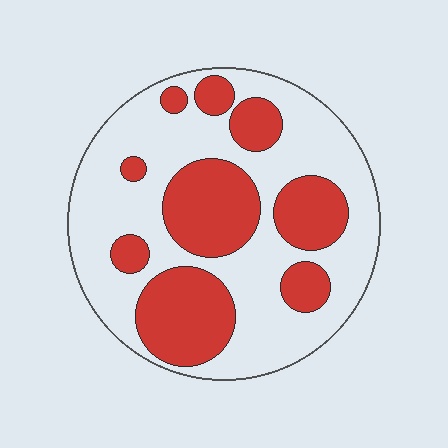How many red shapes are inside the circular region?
9.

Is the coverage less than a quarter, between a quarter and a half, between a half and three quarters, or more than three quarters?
Between a quarter and a half.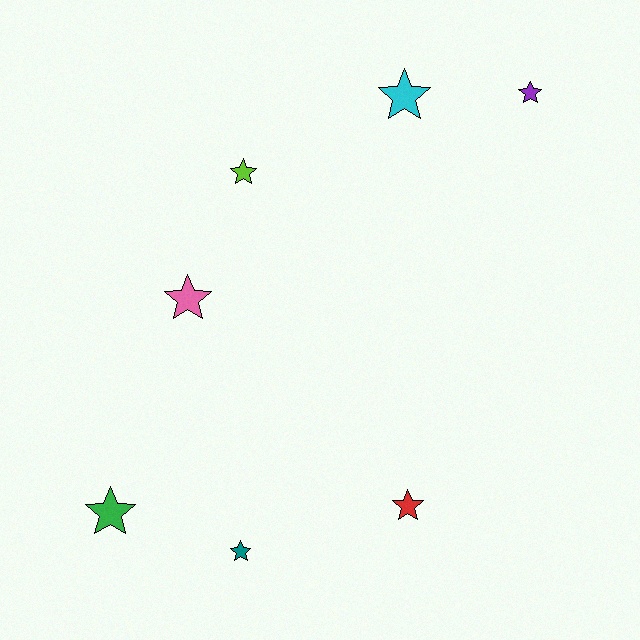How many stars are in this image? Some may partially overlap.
There are 7 stars.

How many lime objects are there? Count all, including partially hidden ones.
There is 1 lime object.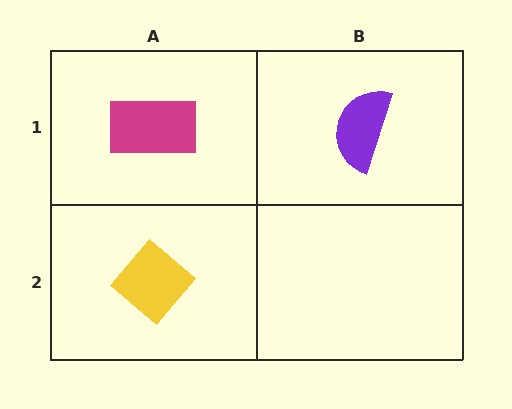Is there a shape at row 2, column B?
No, that cell is empty.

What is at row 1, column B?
A purple semicircle.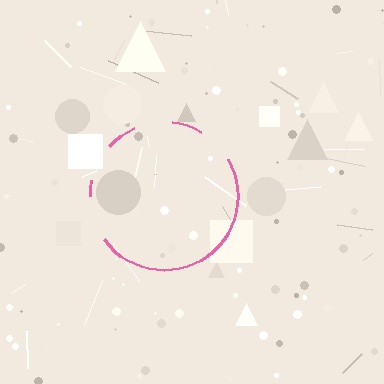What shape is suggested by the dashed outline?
The dashed outline suggests a circle.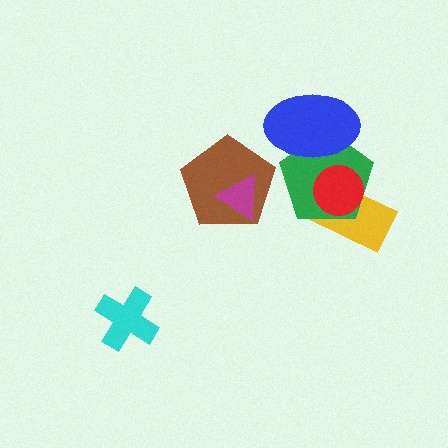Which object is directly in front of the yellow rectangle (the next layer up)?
The green pentagon is directly in front of the yellow rectangle.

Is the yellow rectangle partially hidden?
Yes, it is partially covered by another shape.